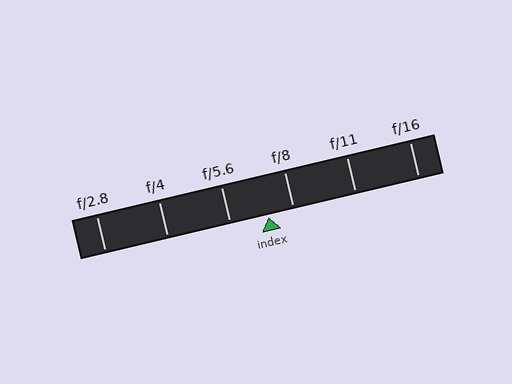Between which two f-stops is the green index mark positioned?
The index mark is between f/5.6 and f/8.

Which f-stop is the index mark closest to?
The index mark is closest to f/8.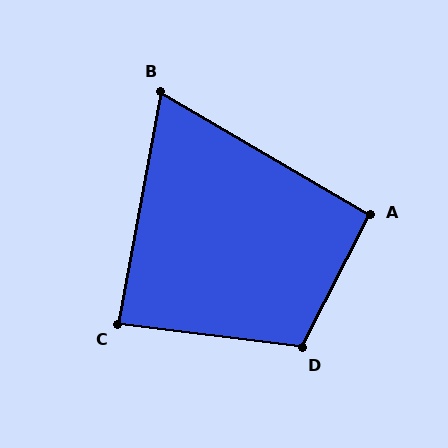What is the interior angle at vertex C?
Approximately 87 degrees (approximately right).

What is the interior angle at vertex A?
Approximately 93 degrees (approximately right).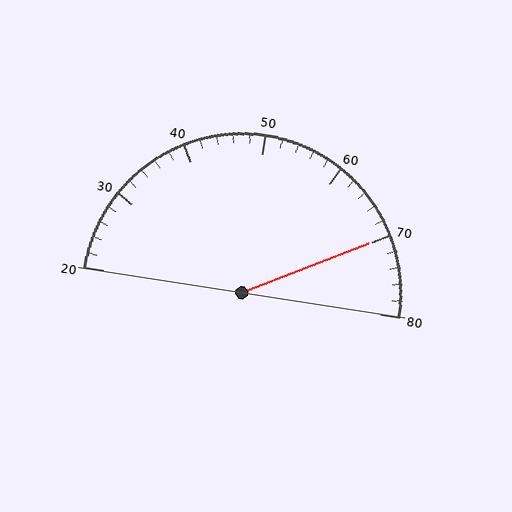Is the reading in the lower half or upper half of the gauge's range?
The reading is in the upper half of the range (20 to 80).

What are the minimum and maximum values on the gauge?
The gauge ranges from 20 to 80.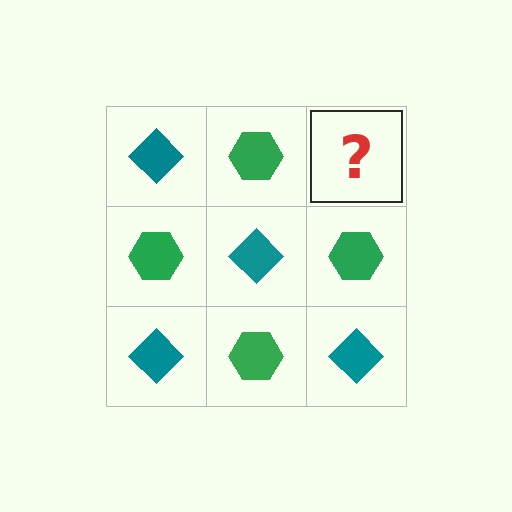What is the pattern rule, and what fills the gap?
The rule is that it alternates teal diamond and green hexagon in a checkerboard pattern. The gap should be filled with a teal diamond.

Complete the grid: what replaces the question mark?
The question mark should be replaced with a teal diamond.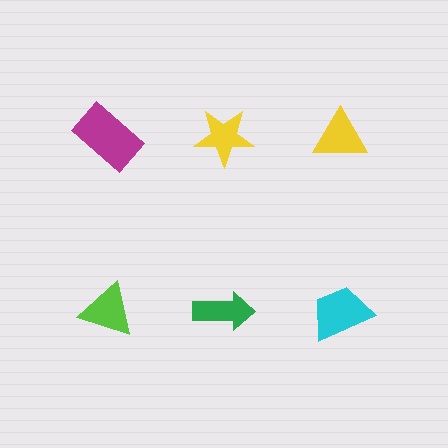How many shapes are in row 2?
3 shapes.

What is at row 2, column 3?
A cyan trapezoid.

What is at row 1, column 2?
A yellow star.